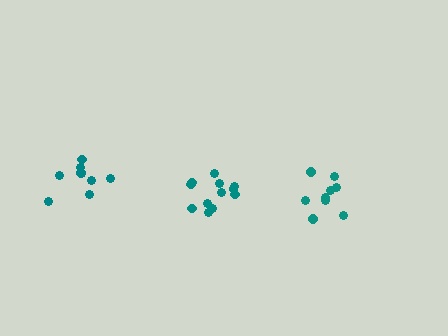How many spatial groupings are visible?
There are 3 spatial groupings.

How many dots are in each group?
Group 1: 12 dots, Group 2: 9 dots, Group 3: 9 dots (30 total).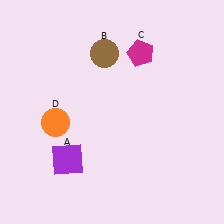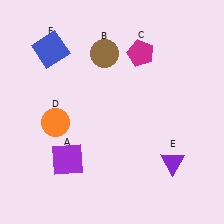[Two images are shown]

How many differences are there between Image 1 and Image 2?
There are 2 differences between the two images.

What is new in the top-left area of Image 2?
A blue square (F) was added in the top-left area of Image 2.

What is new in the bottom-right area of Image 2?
A purple triangle (E) was added in the bottom-right area of Image 2.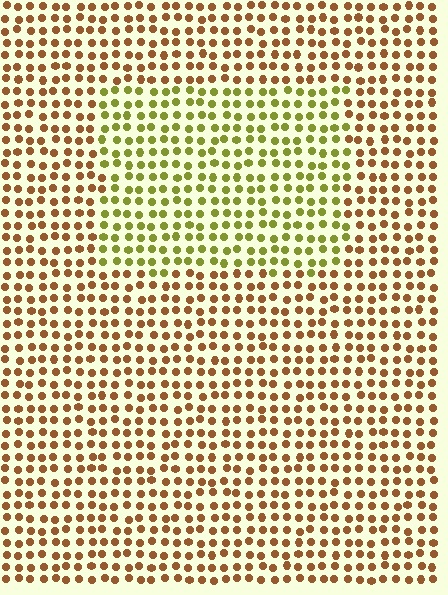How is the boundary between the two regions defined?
The boundary is defined purely by a slight shift in hue (about 48 degrees). Spacing, size, and orientation are identical on both sides.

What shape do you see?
I see a rectangle.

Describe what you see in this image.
The image is filled with small brown elements in a uniform arrangement. A rectangle-shaped region is visible where the elements are tinted to a slightly different hue, forming a subtle color boundary.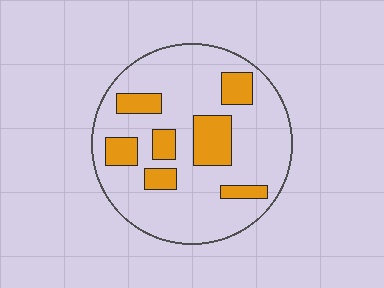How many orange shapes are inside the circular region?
7.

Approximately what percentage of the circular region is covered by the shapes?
Approximately 20%.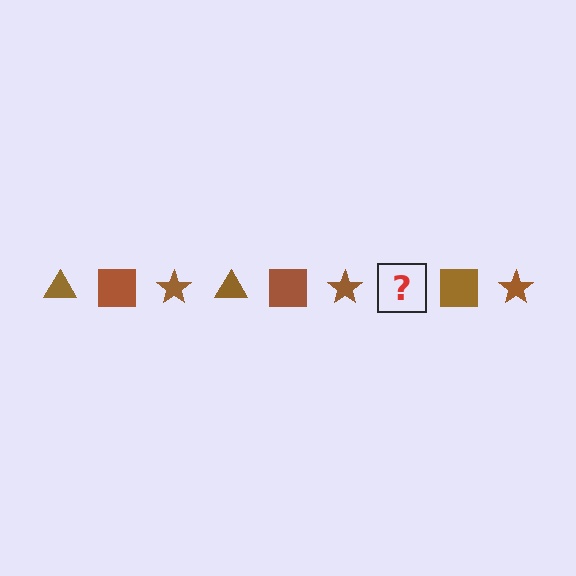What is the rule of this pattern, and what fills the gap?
The rule is that the pattern cycles through triangle, square, star shapes in brown. The gap should be filled with a brown triangle.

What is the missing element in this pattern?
The missing element is a brown triangle.